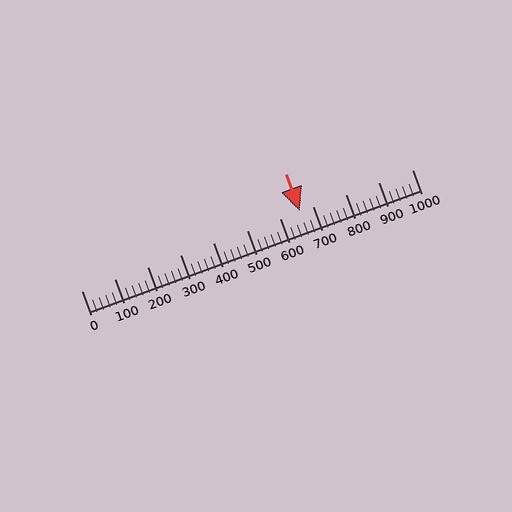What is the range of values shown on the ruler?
The ruler shows values from 0 to 1000.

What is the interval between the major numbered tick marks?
The major tick marks are spaced 100 units apart.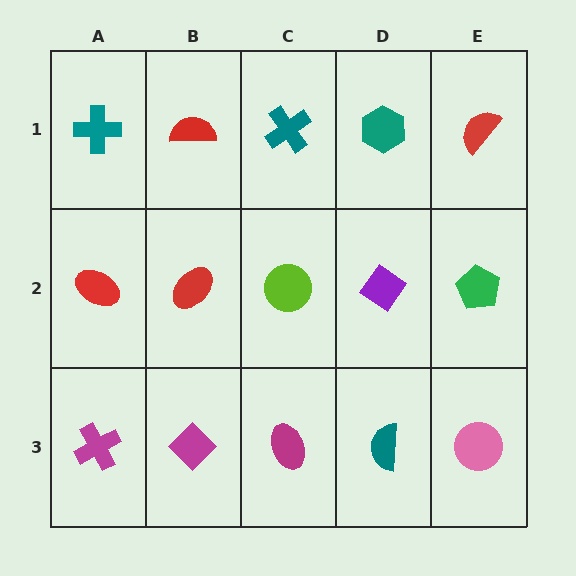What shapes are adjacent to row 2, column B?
A red semicircle (row 1, column B), a magenta diamond (row 3, column B), a red ellipse (row 2, column A), a lime circle (row 2, column C).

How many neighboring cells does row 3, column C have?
3.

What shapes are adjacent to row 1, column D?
A purple diamond (row 2, column D), a teal cross (row 1, column C), a red semicircle (row 1, column E).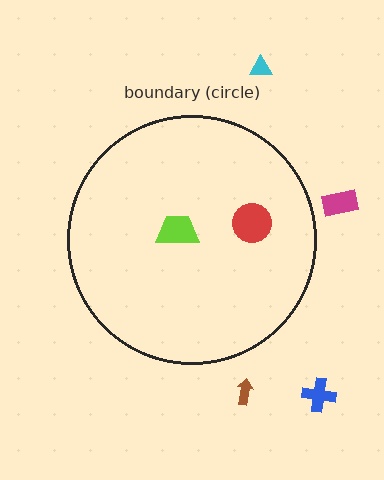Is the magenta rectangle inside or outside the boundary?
Outside.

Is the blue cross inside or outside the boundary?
Outside.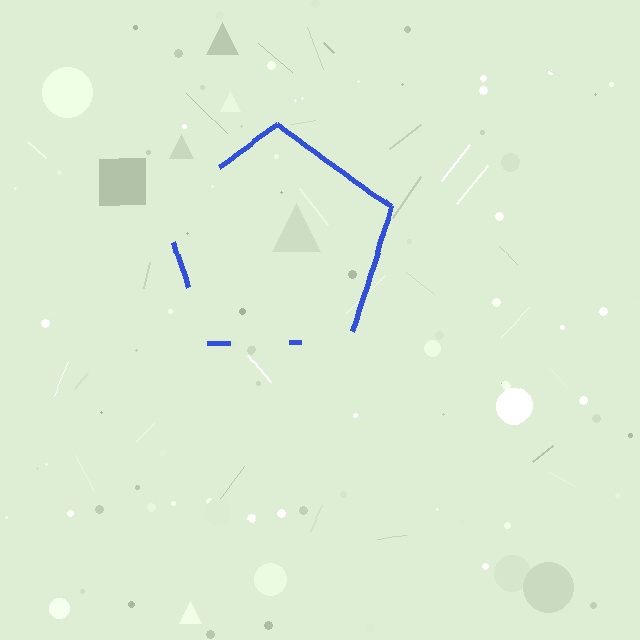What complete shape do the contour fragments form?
The contour fragments form a pentagon.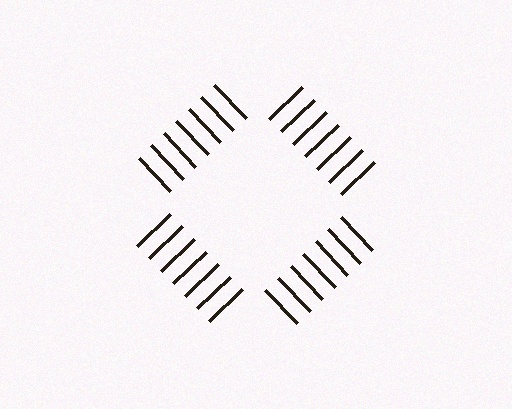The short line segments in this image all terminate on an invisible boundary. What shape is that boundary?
An illusory square — the line segments terminate on its edges but no continuous stroke is drawn.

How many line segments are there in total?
28 — 7 along each of the 4 edges.